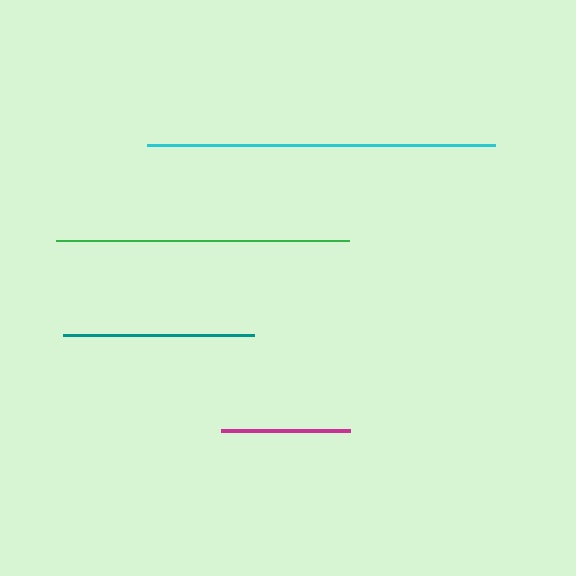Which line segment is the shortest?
The magenta line is the shortest at approximately 129 pixels.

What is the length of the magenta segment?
The magenta segment is approximately 129 pixels long.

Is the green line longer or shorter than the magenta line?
The green line is longer than the magenta line.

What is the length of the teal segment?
The teal segment is approximately 191 pixels long.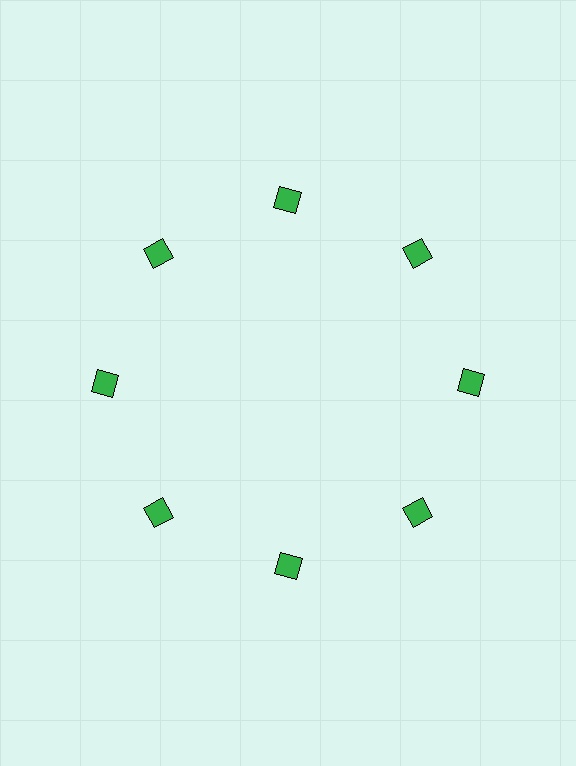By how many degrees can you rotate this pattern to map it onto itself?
The pattern maps onto itself every 45 degrees of rotation.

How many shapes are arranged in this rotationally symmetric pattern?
There are 8 shapes, arranged in 8 groups of 1.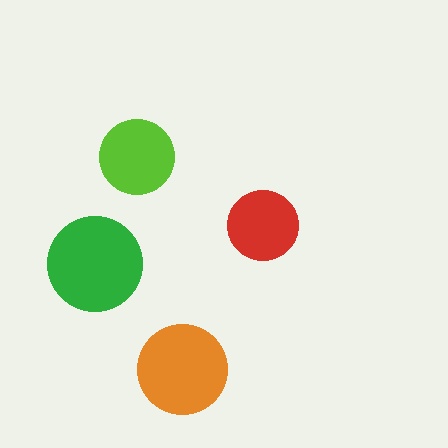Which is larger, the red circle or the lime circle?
The lime one.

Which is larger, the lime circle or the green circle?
The green one.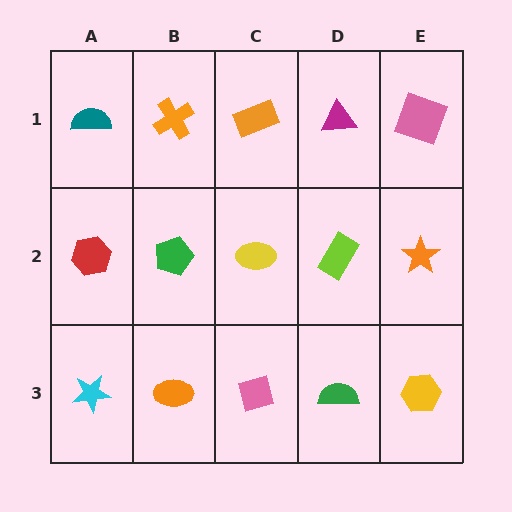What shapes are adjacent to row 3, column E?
An orange star (row 2, column E), a green semicircle (row 3, column D).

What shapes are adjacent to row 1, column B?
A green pentagon (row 2, column B), a teal semicircle (row 1, column A), an orange rectangle (row 1, column C).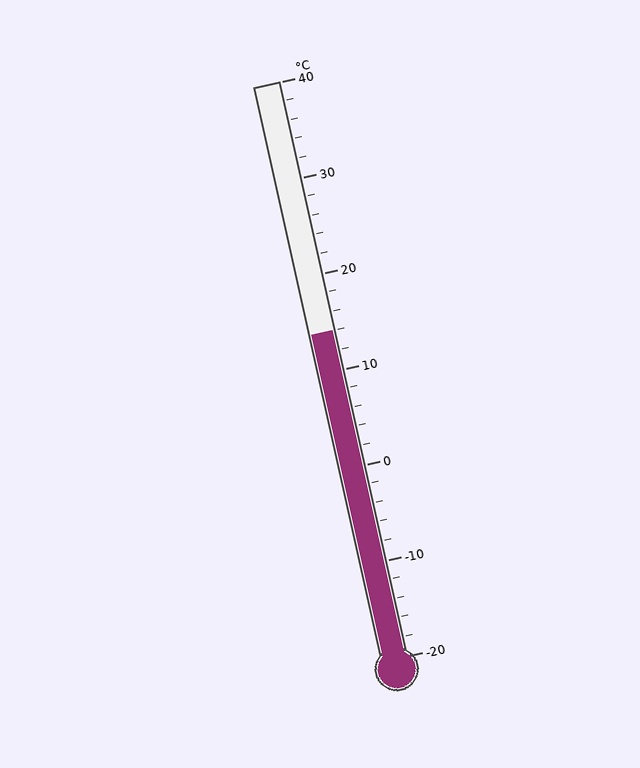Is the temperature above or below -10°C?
The temperature is above -10°C.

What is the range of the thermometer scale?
The thermometer scale ranges from -20°C to 40°C.